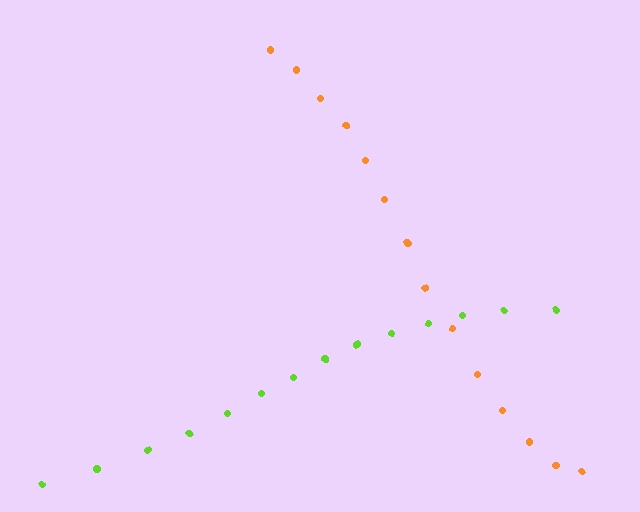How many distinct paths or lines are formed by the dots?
There are 2 distinct paths.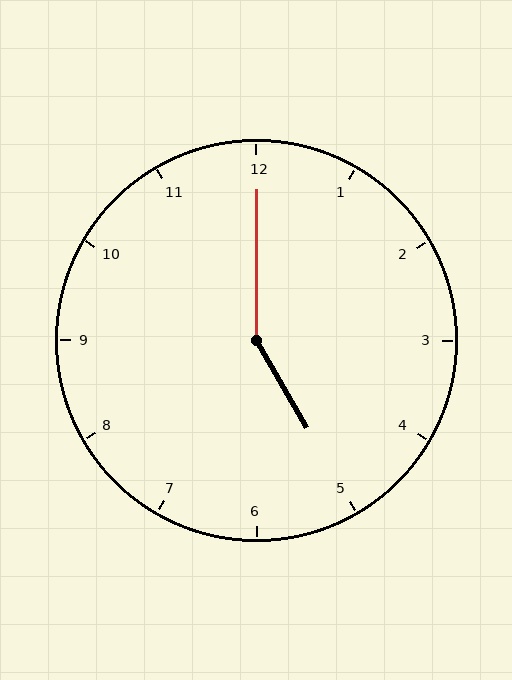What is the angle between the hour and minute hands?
Approximately 150 degrees.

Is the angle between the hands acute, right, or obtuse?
It is obtuse.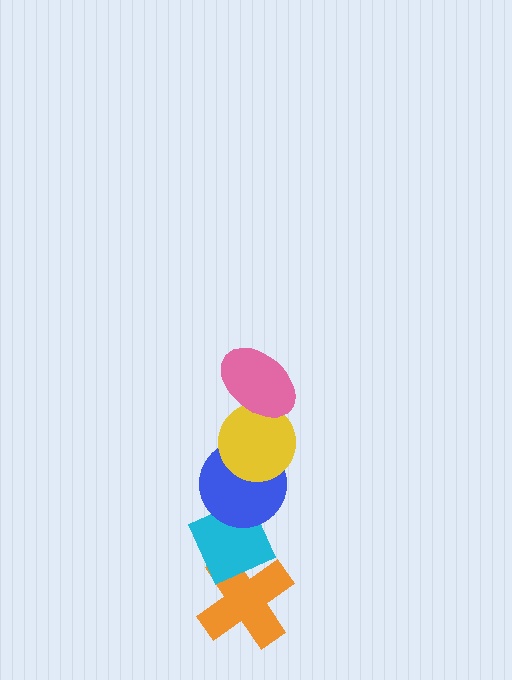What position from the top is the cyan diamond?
The cyan diamond is 4th from the top.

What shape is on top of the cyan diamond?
The blue circle is on top of the cyan diamond.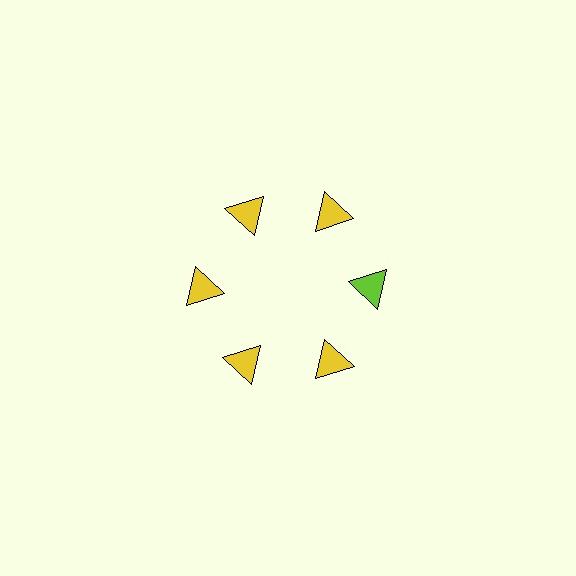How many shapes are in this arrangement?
There are 6 shapes arranged in a ring pattern.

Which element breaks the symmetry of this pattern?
The lime triangle at roughly the 3 o'clock position breaks the symmetry. All other shapes are yellow triangles.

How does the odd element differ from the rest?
It has a different color: lime instead of yellow.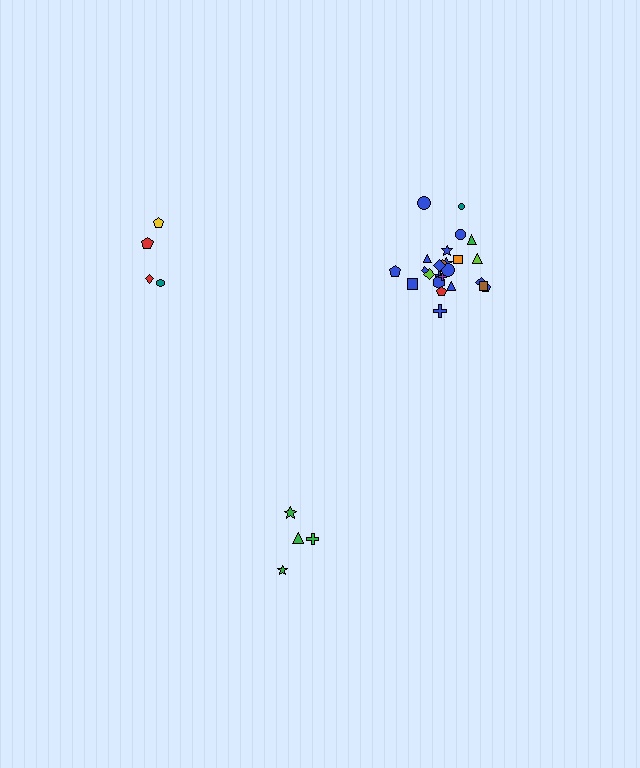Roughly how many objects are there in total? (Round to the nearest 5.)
Roughly 35 objects in total.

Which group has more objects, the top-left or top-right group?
The top-right group.